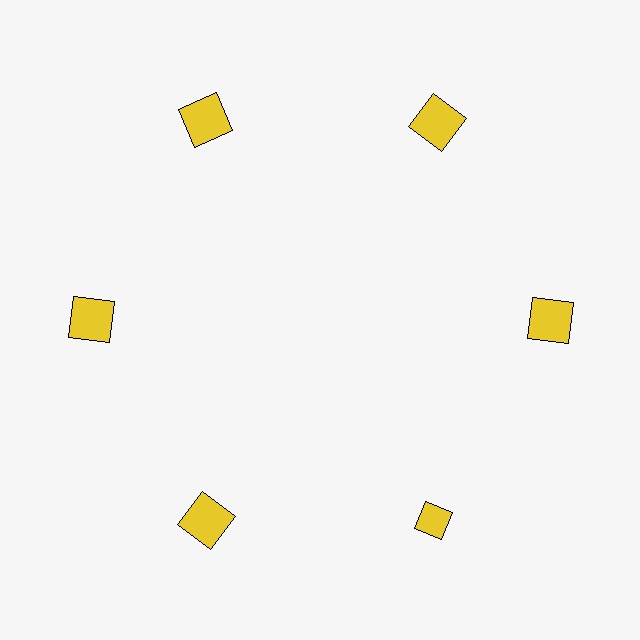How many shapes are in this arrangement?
There are 6 shapes arranged in a ring pattern.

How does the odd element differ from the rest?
It has a different shape: diamond instead of square.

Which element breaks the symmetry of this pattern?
The yellow diamond at roughly the 5 o'clock position breaks the symmetry. All other shapes are yellow squares.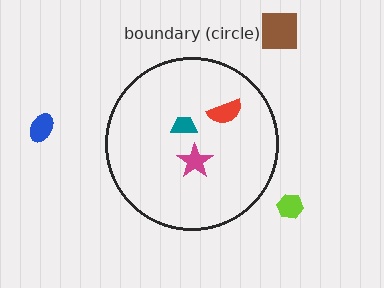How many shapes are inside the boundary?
3 inside, 3 outside.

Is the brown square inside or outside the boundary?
Outside.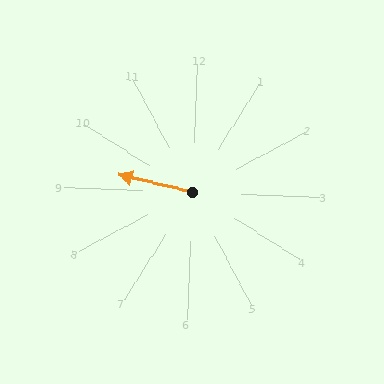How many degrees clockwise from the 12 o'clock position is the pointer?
Approximately 281 degrees.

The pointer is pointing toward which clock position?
Roughly 9 o'clock.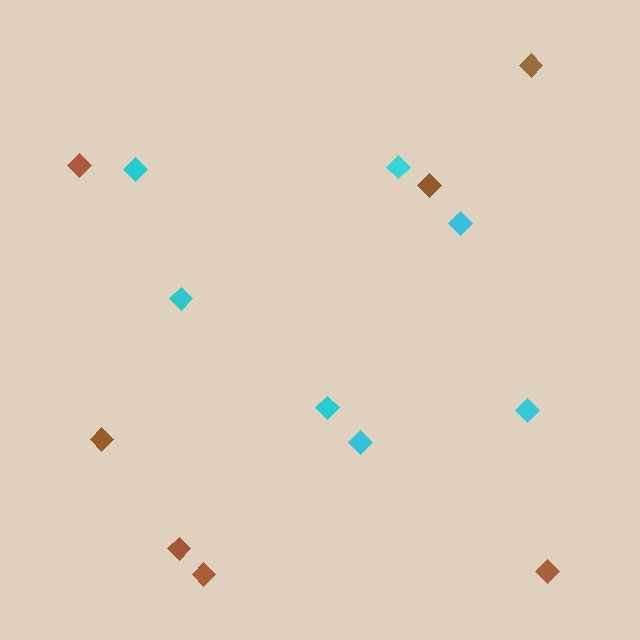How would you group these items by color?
There are 2 groups: one group of brown diamonds (7) and one group of cyan diamonds (7).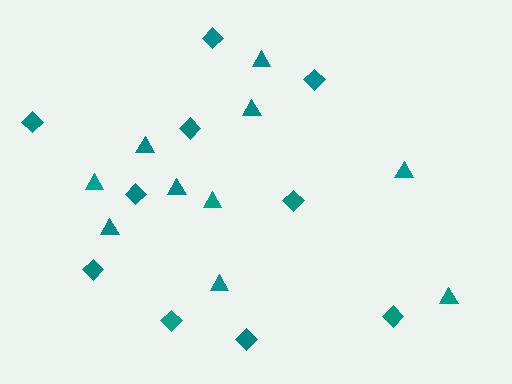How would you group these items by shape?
There are 2 groups: one group of triangles (10) and one group of diamonds (10).